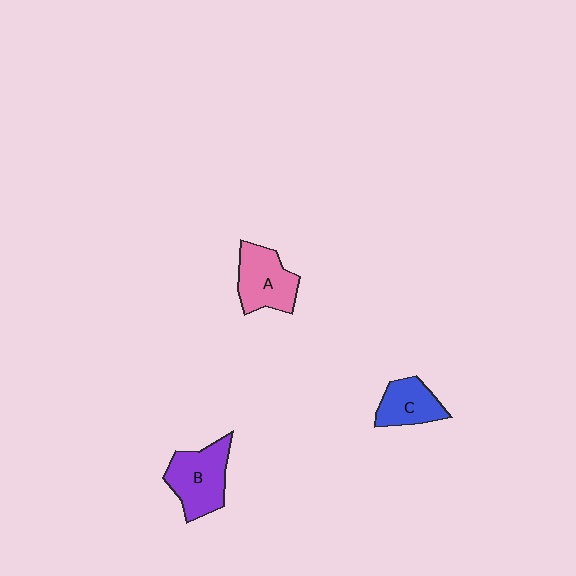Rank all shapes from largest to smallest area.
From largest to smallest: B (purple), A (pink), C (blue).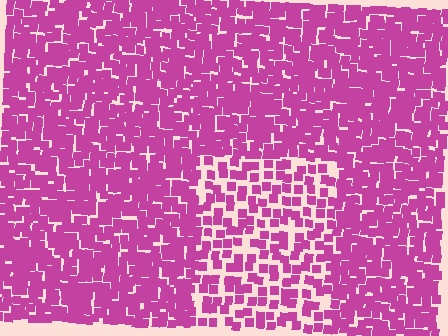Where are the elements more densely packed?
The elements are more densely packed outside the rectangle boundary.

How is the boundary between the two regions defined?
The boundary is defined by a change in element density (approximately 1.9x ratio). All elements are the same color, size, and shape.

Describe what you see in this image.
The image contains small magenta elements arranged at two different densities. A rectangle-shaped region is visible where the elements are less densely packed than the surrounding area.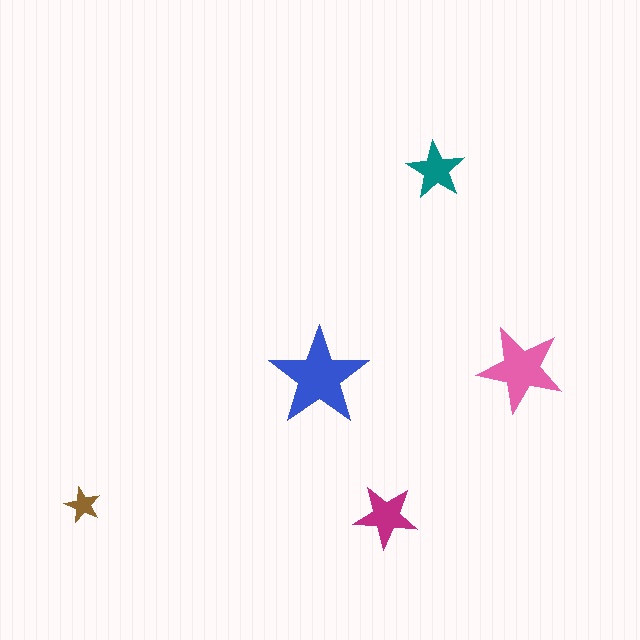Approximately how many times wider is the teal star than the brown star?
About 1.5 times wider.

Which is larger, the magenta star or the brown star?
The magenta one.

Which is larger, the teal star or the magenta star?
The magenta one.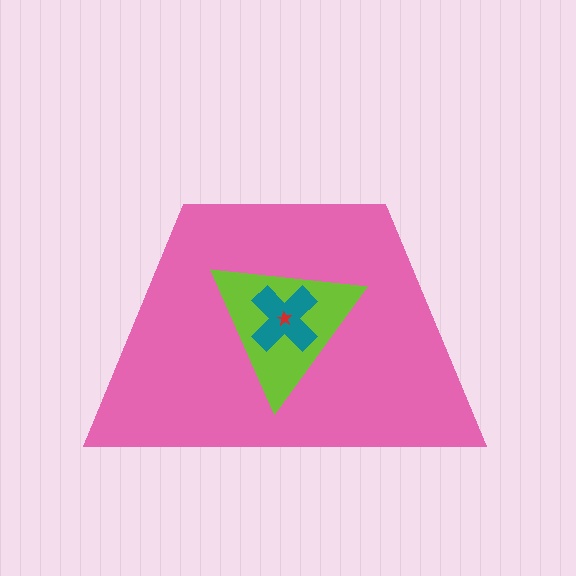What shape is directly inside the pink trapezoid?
The lime triangle.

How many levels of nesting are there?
4.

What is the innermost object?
The red star.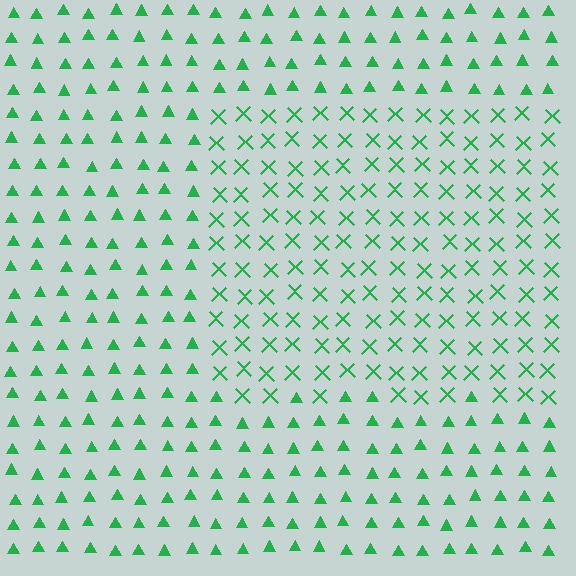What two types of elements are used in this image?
The image uses X marks inside the rectangle region and triangles outside it.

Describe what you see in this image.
The image is filled with small green elements arranged in a uniform grid. A rectangle-shaped region contains X marks, while the surrounding area contains triangles. The boundary is defined purely by the change in element shape.